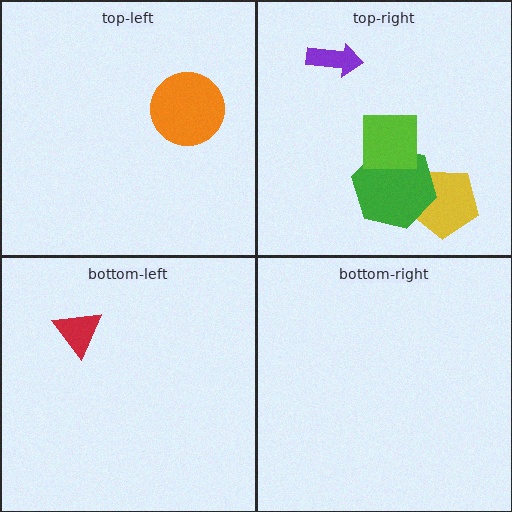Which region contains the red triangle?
The bottom-left region.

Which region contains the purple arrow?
The top-right region.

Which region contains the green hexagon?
The top-right region.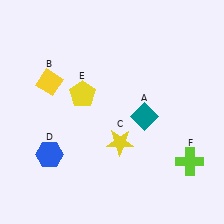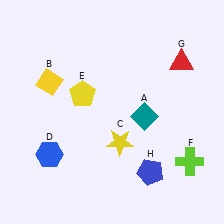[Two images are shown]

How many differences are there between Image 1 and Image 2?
There are 2 differences between the two images.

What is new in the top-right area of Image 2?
A red triangle (G) was added in the top-right area of Image 2.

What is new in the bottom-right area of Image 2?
A blue pentagon (H) was added in the bottom-right area of Image 2.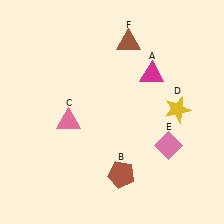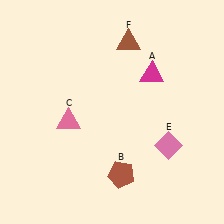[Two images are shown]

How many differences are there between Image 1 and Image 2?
There is 1 difference between the two images.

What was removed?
The yellow star (D) was removed in Image 2.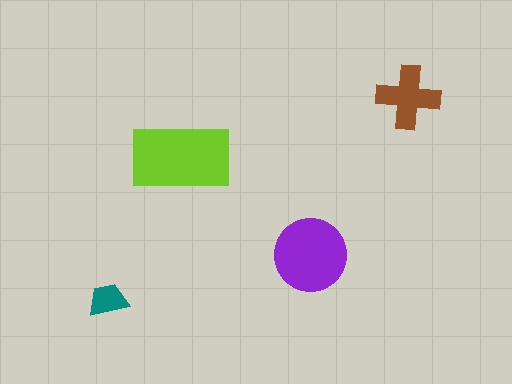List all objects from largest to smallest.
The lime rectangle, the purple circle, the brown cross, the teal trapezoid.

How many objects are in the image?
There are 4 objects in the image.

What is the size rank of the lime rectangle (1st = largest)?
1st.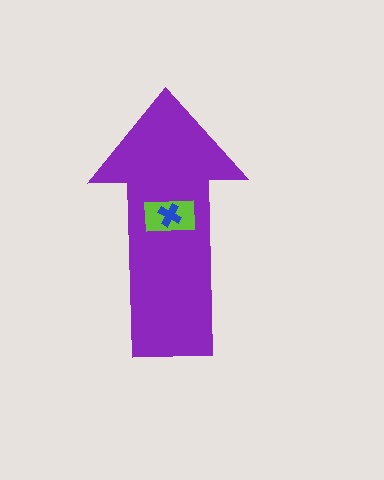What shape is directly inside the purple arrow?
The lime rectangle.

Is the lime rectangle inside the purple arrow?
Yes.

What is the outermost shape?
The purple arrow.